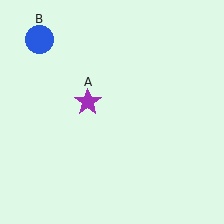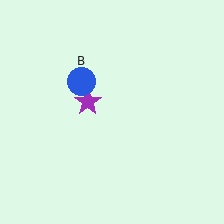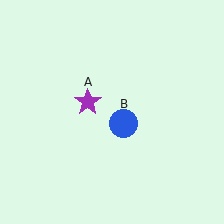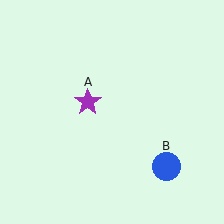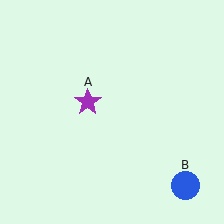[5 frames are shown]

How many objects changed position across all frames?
1 object changed position: blue circle (object B).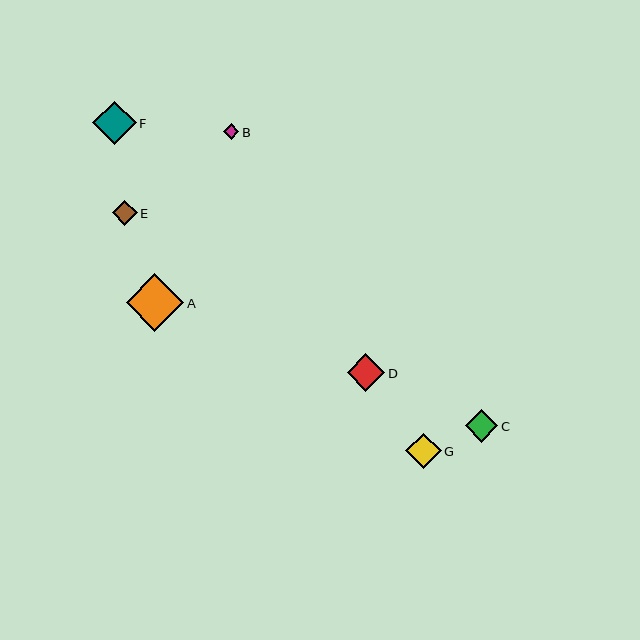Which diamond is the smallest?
Diamond B is the smallest with a size of approximately 15 pixels.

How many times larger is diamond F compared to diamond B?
Diamond F is approximately 2.8 times the size of diamond B.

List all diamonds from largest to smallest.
From largest to smallest: A, F, D, G, C, E, B.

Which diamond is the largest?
Diamond A is the largest with a size of approximately 57 pixels.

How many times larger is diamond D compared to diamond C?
Diamond D is approximately 1.2 times the size of diamond C.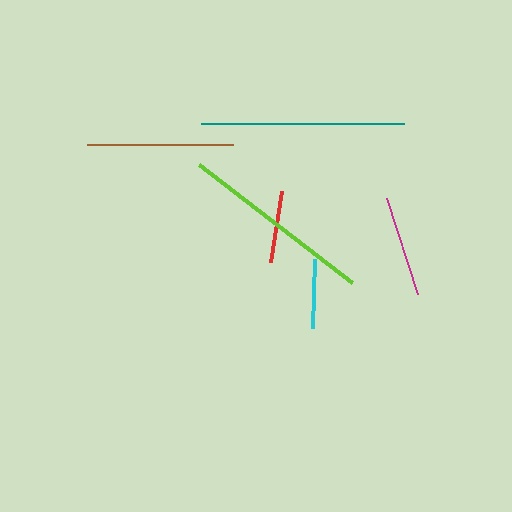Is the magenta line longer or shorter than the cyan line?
The magenta line is longer than the cyan line.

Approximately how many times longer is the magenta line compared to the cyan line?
The magenta line is approximately 1.5 times the length of the cyan line.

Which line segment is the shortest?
The cyan line is the shortest at approximately 69 pixels.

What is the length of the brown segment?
The brown segment is approximately 146 pixels long.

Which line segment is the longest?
The teal line is the longest at approximately 204 pixels.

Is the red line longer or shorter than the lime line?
The lime line is longer than the red line.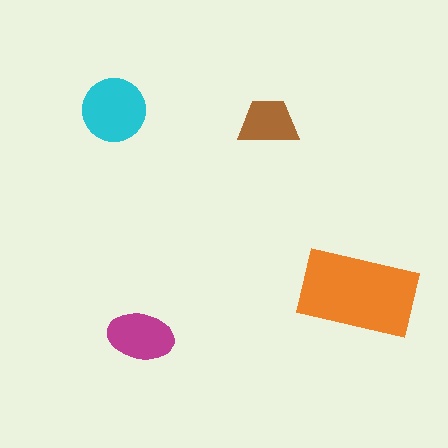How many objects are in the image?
There are 4 objects in the image.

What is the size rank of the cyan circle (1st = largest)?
2nd.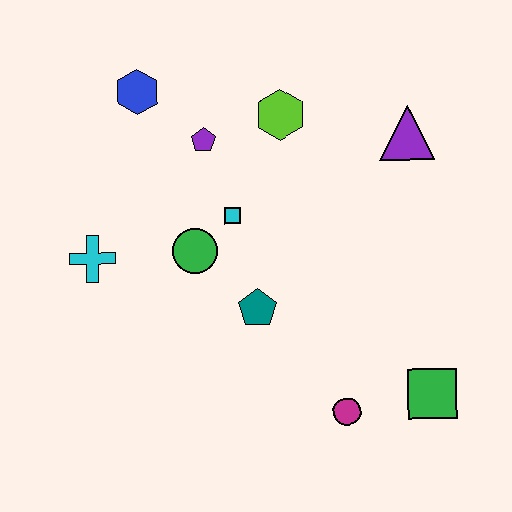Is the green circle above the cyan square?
No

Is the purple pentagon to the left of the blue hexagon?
No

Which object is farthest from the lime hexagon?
The green square is farthest from the lime hexagon.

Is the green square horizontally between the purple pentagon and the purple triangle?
No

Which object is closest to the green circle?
The cyan square is closest to the green circle.